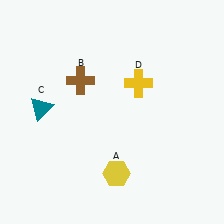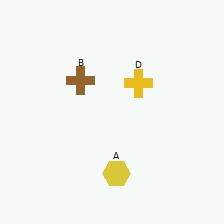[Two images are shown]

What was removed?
The teal triangle (C) was removed in Image 2.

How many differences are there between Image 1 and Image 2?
There is 1 difference between the two images.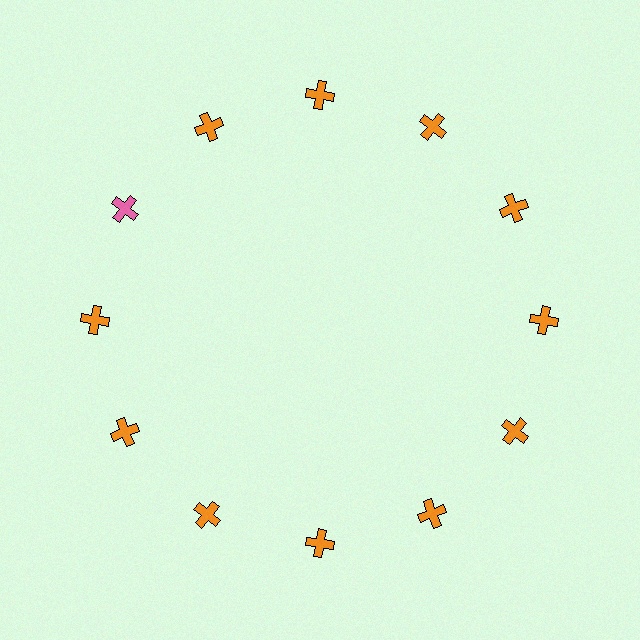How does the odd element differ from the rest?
It has a different color: pink instead of orange.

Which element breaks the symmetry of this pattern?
The pink cross at roughly the 10 o'clock position breaks the symmetry. All other shapes are orange crosses.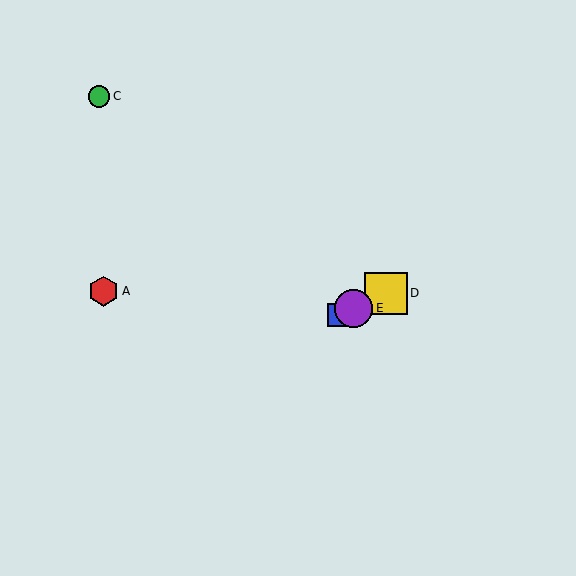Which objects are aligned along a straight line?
Objects B, D, E are aligned along a straight line.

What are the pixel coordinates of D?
Object D is at (386, 293).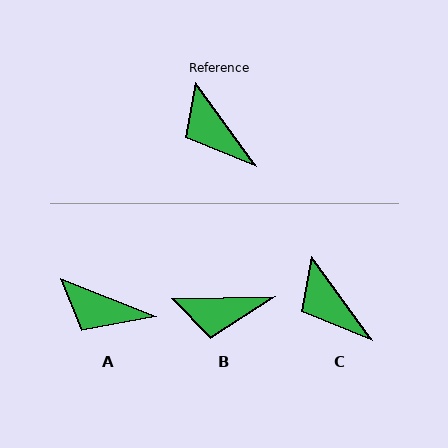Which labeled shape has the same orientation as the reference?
C.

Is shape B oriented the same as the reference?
No, it is off by about 55 degrees.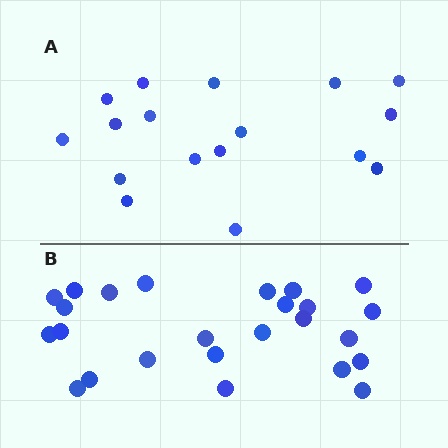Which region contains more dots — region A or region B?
Region B (the bottom region) has more dots.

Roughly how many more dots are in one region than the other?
Region B has roughly 8 or so more dots than region A.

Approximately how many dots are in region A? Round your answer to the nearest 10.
About 20 dots. (The exact count is 17, which rounds to 20.)